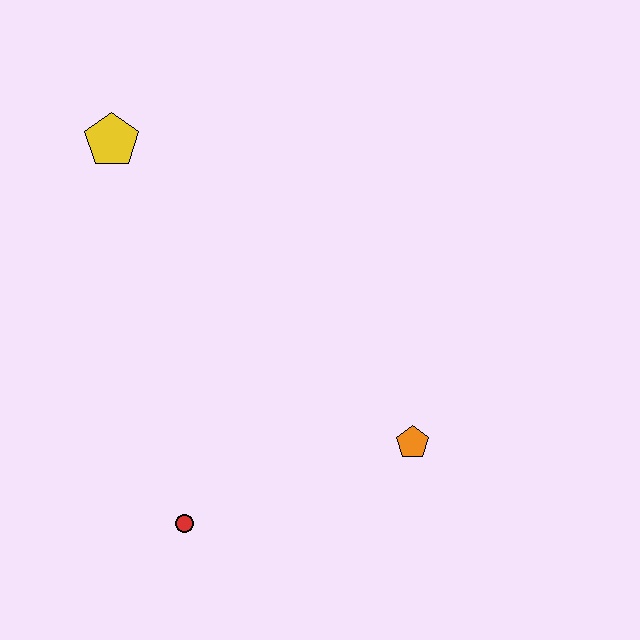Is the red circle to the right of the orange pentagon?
No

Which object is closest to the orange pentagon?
The red circle is closest to the orange pentagon.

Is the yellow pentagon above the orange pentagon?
Yes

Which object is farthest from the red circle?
The yellow pentagon is farthest from the red circle.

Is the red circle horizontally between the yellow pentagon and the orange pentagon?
Yes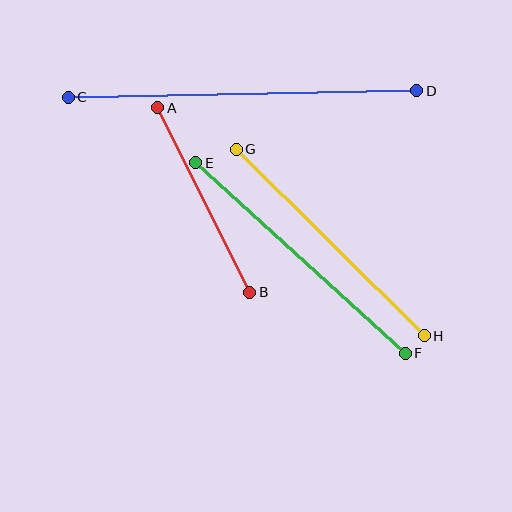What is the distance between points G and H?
The distance is approximately 265 pixels.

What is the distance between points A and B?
The distance is approximately 206 pixels.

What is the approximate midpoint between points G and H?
The midpoint is at approximately (330, 243) pixels.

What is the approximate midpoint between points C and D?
The midpoint is at approximately (242, 94) pixels.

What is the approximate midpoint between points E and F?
The midpoint is at approximately (301, 258) pixels.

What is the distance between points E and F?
The distance is approximately 283 pixels.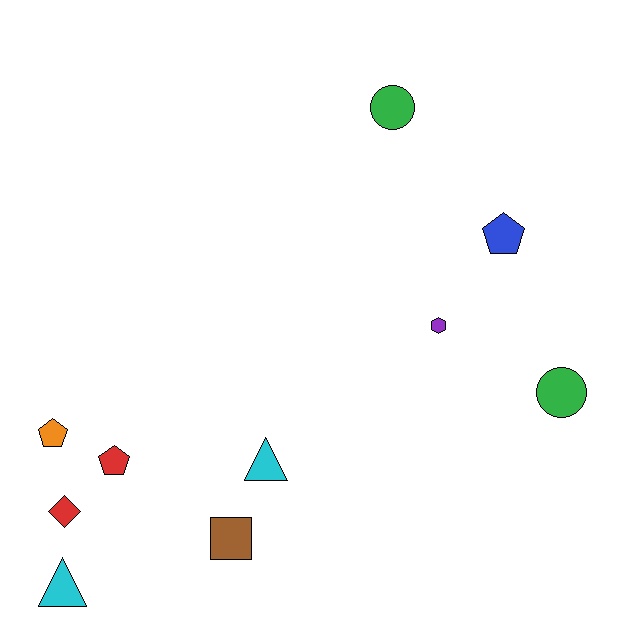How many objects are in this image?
There are 10 objects.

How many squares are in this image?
There is 1 square.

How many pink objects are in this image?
There are no pink objects.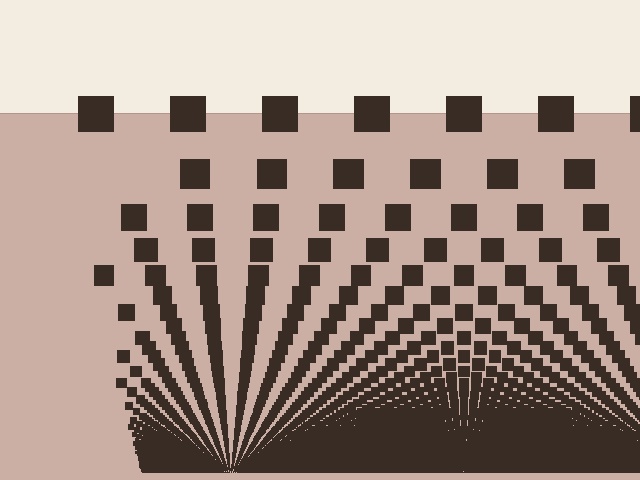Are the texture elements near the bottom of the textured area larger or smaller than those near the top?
Smaller. The gradient is inverted — elements near the bottom are smaller and denser.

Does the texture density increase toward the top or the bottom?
Density increases toward the bottom.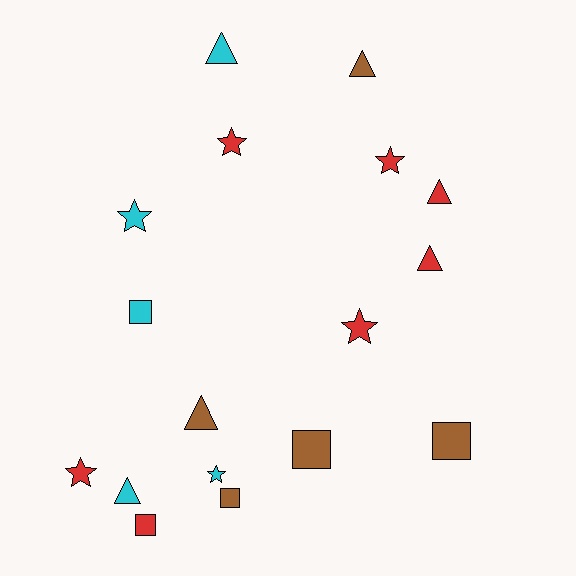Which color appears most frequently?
Red, with 7 objects.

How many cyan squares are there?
There is 1 cyan square.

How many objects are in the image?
There are 17 objects.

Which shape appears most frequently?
Triangle, with 6 objects.